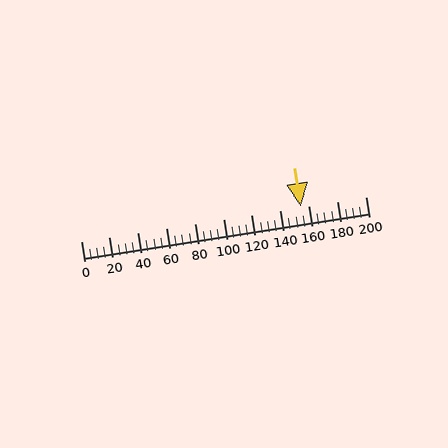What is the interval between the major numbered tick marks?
The major tick marks are spaced 20 units apart.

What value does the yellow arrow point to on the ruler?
The yellow arrow points to approximately 155.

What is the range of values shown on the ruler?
The ruler shows values from 0 to 200.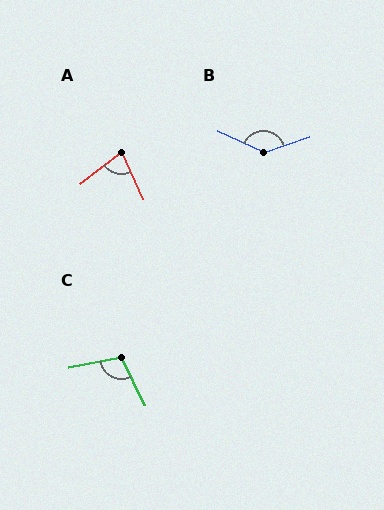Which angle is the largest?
B, at approximately 137 degrees.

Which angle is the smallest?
A, at approximately 77 degrees.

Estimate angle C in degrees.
Approximately 105 degrees.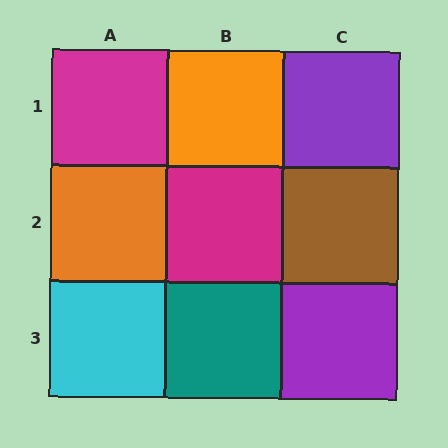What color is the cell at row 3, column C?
Purple.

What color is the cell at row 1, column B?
Orange.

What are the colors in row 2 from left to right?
Orange, magenta, brown.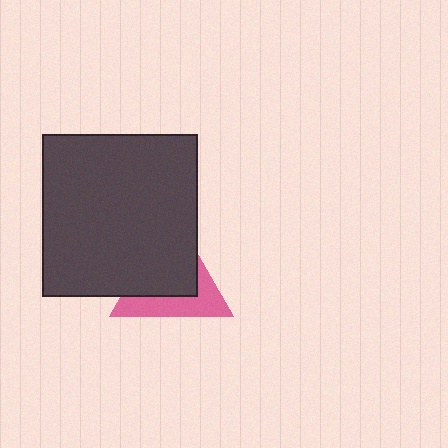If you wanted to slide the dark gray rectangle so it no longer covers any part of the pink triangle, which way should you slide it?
Slide it toward the upper-left — that is the most direct way to separate the two shapes.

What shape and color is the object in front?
The object in front is a dark gray rectangle.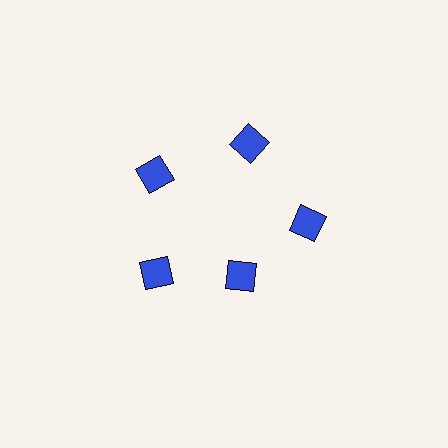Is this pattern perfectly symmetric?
No. The 5 blue diamonds are arranged in a ring, but one element near the 5 o'clock position is pulled inward toward the center, breaking the 5-fold rotational symmetry.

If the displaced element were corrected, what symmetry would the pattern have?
It would have 5-fold rotational symmetry — the pattern would map onto itself every 72 degrees.